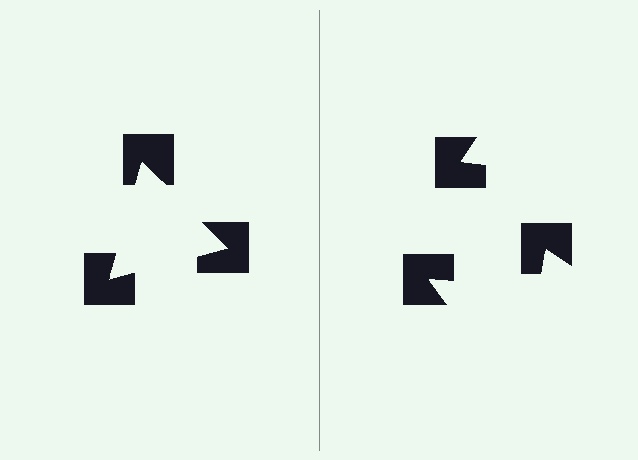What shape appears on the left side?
An illusory triangle.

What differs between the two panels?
The notched squares are positioned identically on both sides; only the wedge orientations differ. On the left they align to a triangle; on the right they are misaligned.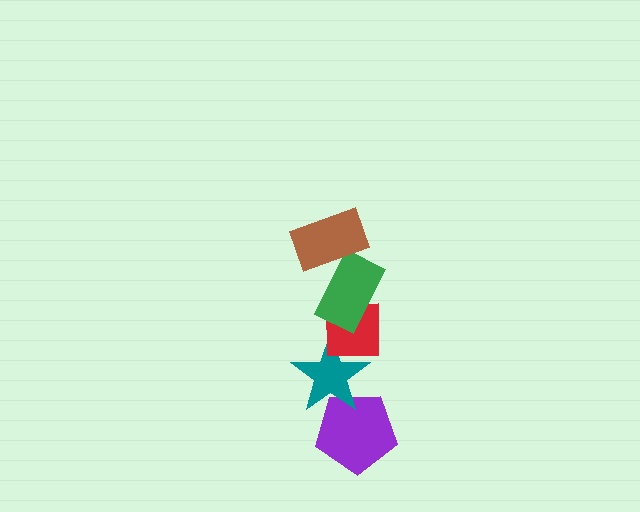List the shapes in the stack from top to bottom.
From top to bottom: the brown rectangle, the green rectangle, the red square, the teal star, the purple pentagon.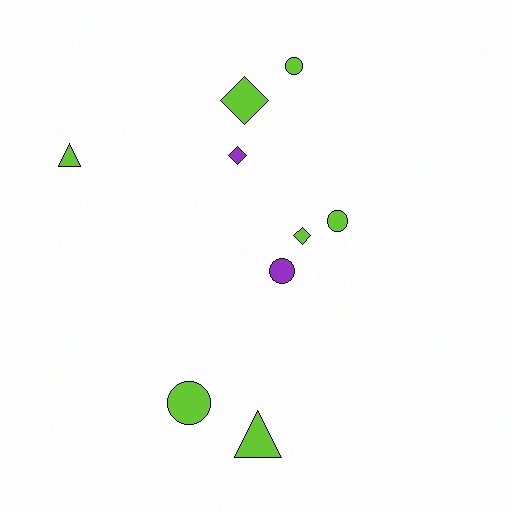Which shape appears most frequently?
Circle, with 4 objects.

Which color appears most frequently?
Lime, with 7 objects.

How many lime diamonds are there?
There are 2 lime diamonds.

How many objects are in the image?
There are 9 objects.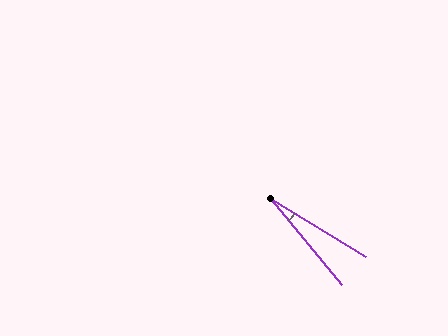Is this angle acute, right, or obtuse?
It is acute.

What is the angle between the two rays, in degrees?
Approximately 19 degrees.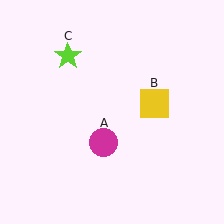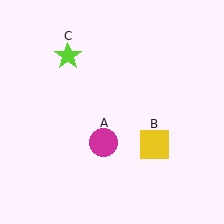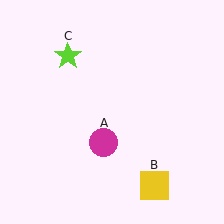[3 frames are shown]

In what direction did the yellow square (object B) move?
The yellow square (object B) moved down.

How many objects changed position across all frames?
1 object changed position: yellow square (object B).